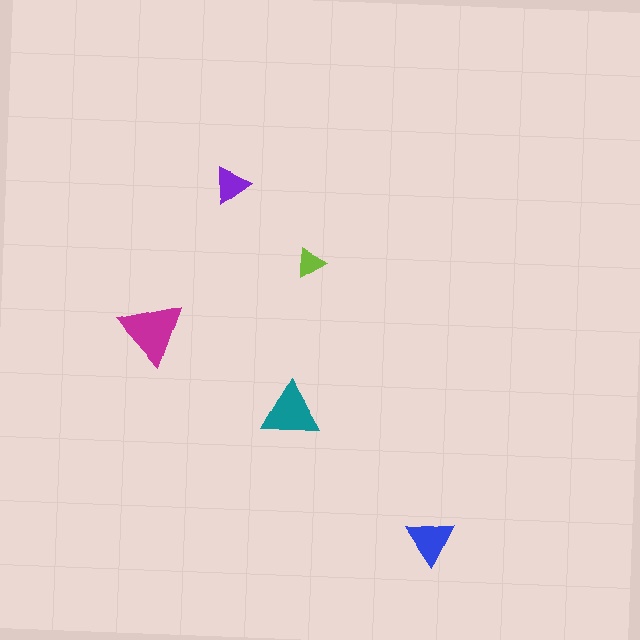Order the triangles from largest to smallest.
the magenta one, the teal one, the blue one, the purple one, the lime one.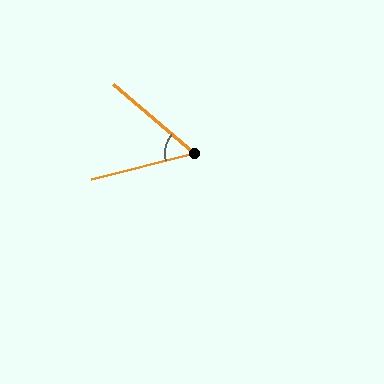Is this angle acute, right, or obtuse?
It is acute.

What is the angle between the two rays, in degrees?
Approximately 55 degrees.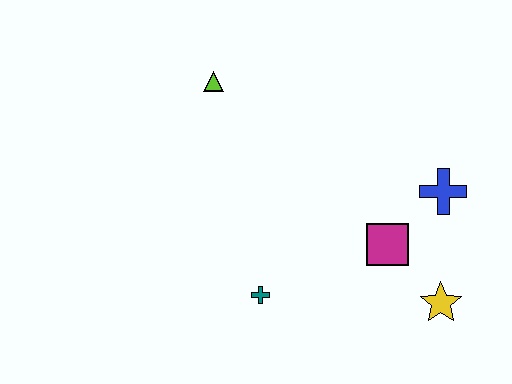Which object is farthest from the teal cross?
The lime triangle is farthest from the teal cross.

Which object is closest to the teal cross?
The magenta square is closest to the teal cross.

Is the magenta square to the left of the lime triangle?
No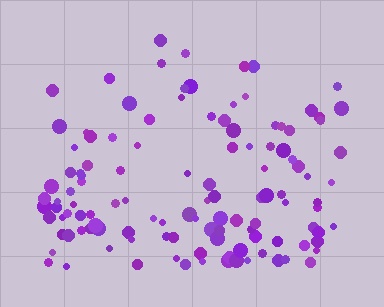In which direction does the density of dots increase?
From top to bottom, with the bottom side densest.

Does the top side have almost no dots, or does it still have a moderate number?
Still a moderate number, just noticeably fewer than the bottom.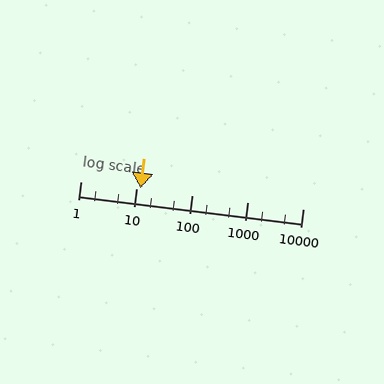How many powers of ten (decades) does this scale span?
The scale spans 4 decades, from 1 to 10000.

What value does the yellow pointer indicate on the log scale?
The pointer indicates approximately 12.